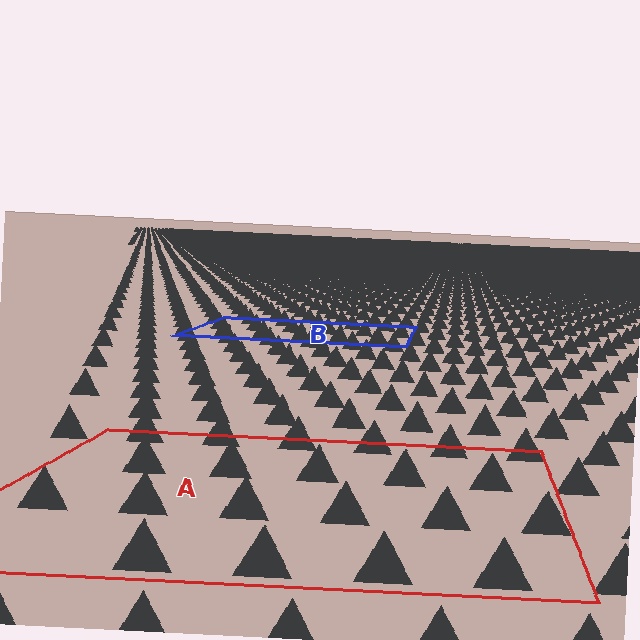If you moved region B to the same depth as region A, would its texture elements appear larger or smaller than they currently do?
They would appear larger. At a closer depth, the same texture elements are projected at a bigger on-screen size.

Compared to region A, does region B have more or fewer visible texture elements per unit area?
Region B has more texture elements per unit area — they are packed more densely because it is farther away.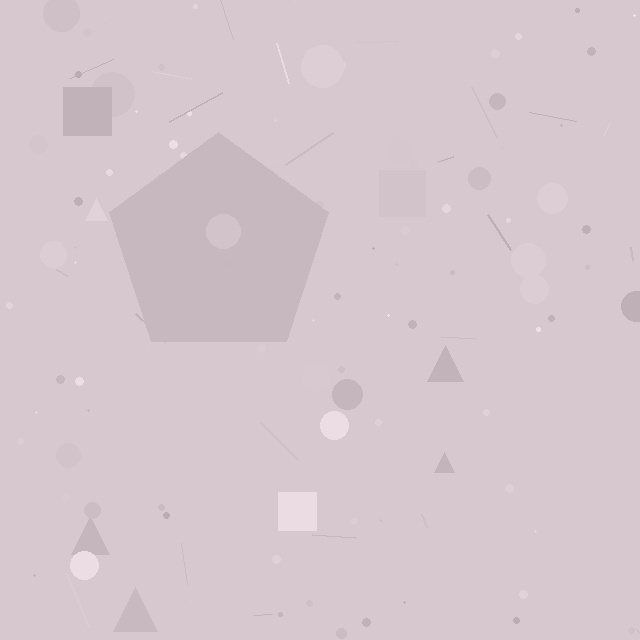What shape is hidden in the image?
A pentagon is hidden in the image.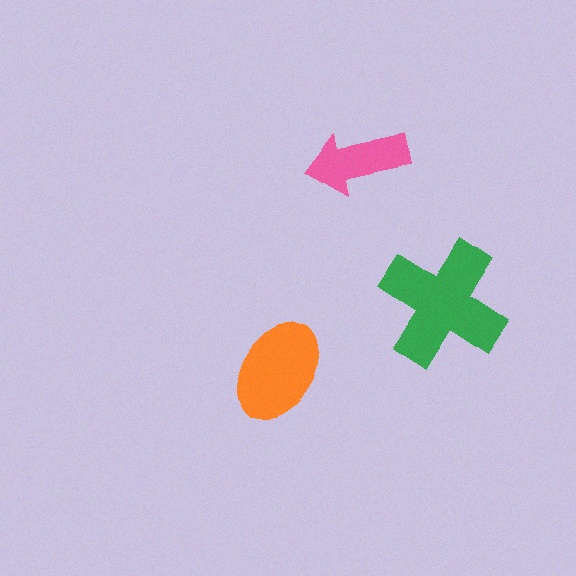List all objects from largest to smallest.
The green cross, the orange ellipse, the pink arrow.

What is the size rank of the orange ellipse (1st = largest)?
2nd.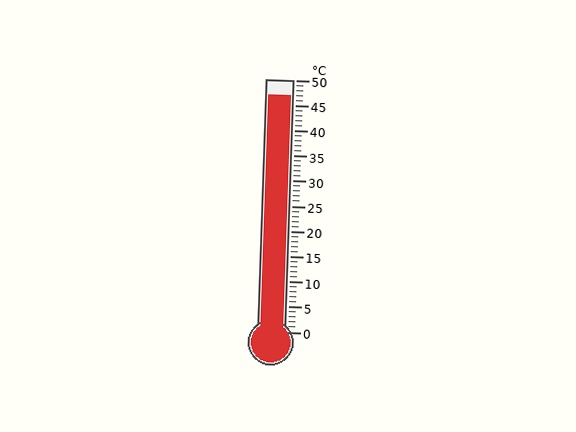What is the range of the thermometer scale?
The thermometer scale ranges from 0°C to 50°C.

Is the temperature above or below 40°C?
The temperature is above 40°C.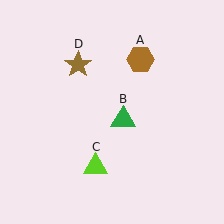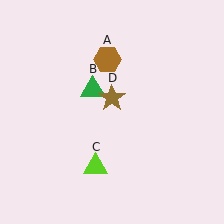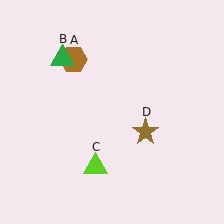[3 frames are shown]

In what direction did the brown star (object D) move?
The brown star (object D) moved down and to the right.